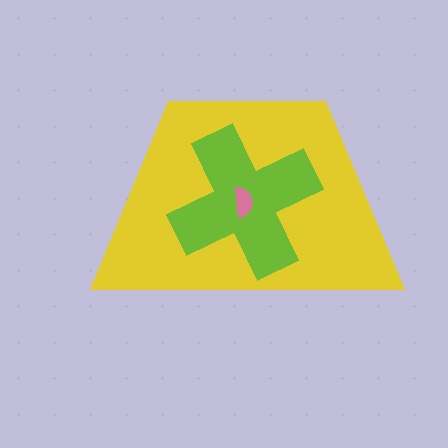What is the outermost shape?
The yellow trapezoid.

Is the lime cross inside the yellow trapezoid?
Yes.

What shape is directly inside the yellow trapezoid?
The lime cross.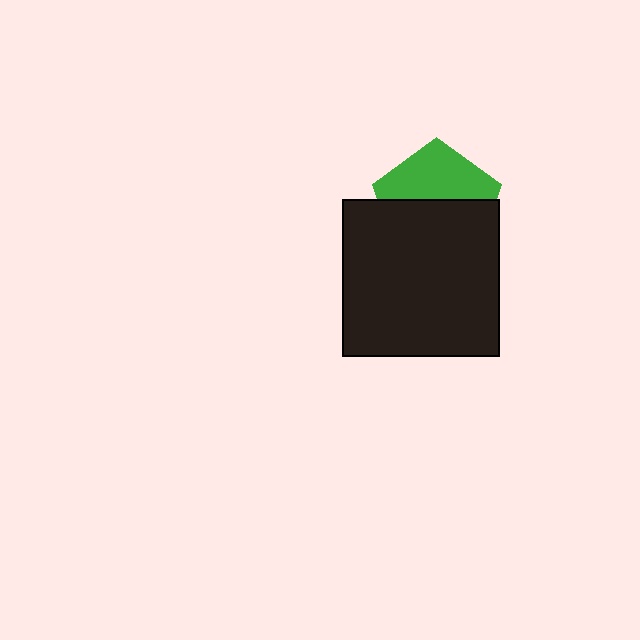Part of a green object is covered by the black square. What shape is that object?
It is a pentagon.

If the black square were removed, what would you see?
You would see the complete green pentagon.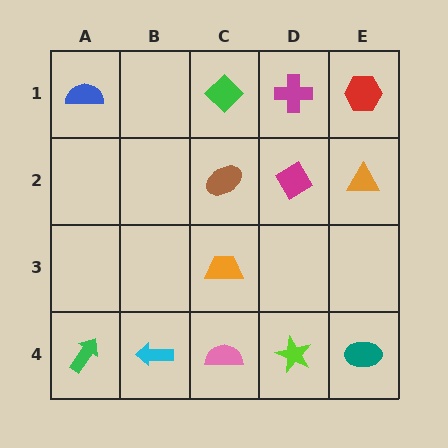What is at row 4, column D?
A lime star.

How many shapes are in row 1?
4 shapes.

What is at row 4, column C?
A pink semicircle.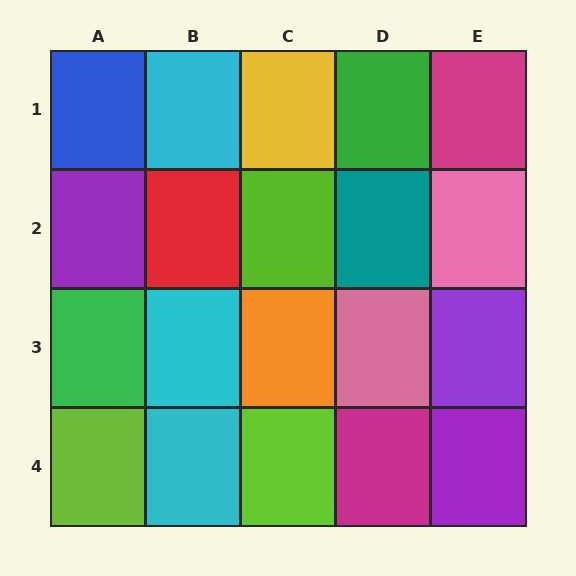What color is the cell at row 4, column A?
Lime.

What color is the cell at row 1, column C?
Yellow.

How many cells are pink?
2 cells are pink.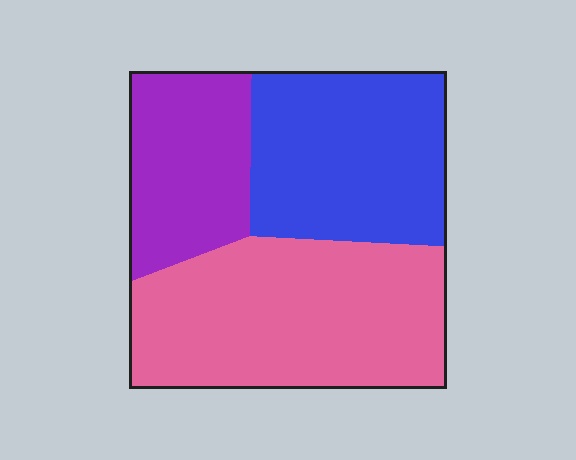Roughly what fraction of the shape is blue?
Blue takes up between a quarter and a half of the shape.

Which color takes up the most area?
Pink, at roughly 45%.